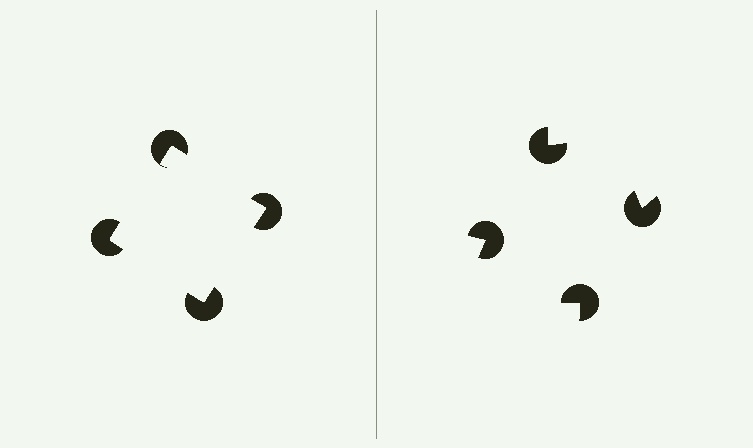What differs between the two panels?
The pac-man discs are positioned identically on both sides; only the wedge orientations differ. On the left they align to a square; on the right they are misaligned.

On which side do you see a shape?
An illusory square appears on the left side. On the right side the wedge cuts are rotated, so no coherent shape forms.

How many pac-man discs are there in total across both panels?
8 — 4 on each side.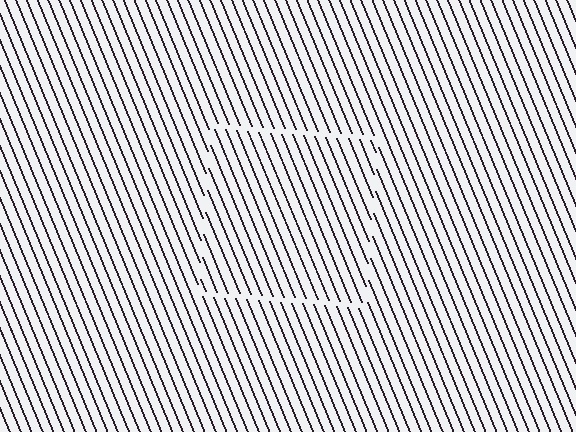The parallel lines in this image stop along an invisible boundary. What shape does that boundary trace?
An illusory square. The interior of the shape contains the same grating, shifted by half a period — the contour is defined by the phase discontinuity where line-ends from the inner and outer gratings abut.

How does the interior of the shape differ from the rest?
The interior of the shape contains the same grating, shifted by half a period — the contour is defined by the phase discontinuity where line-ends from the inner and outer gratings abut.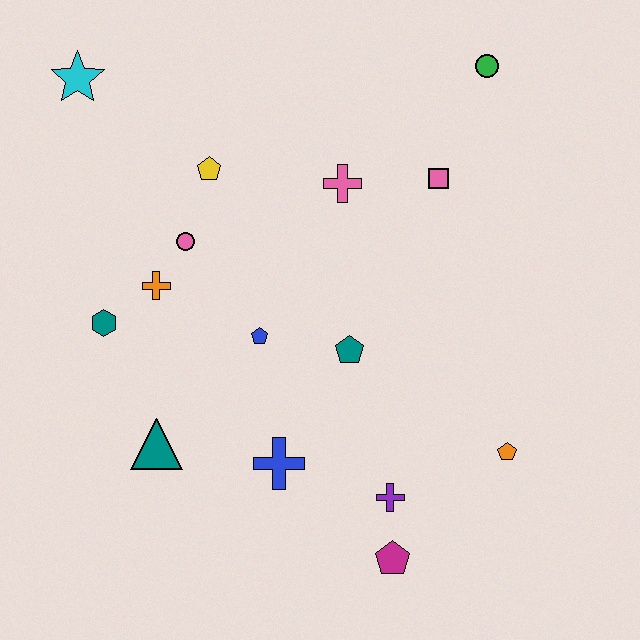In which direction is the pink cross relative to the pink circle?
The pink cross is to the right of the pink circle.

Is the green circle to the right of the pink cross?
Yes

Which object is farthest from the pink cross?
The magenta pentagon is farthest from the pink cross.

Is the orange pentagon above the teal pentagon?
No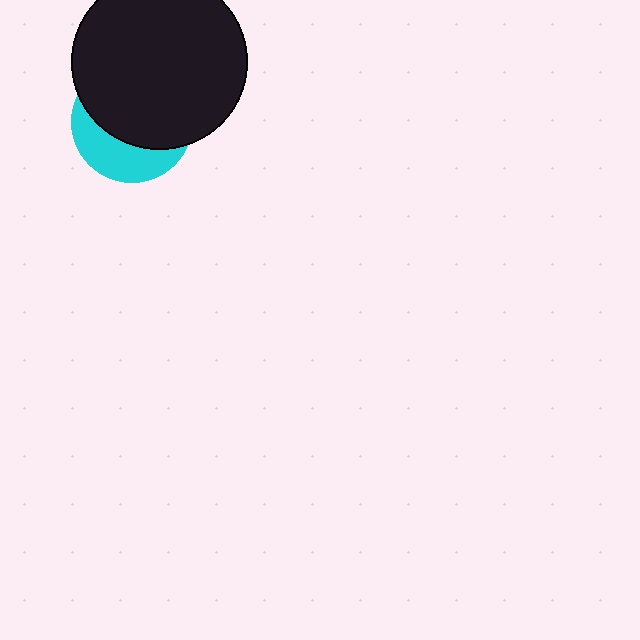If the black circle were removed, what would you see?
You would see the complete cyan circle.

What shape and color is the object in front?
The object in front is a black circle.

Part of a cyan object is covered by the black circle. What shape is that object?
It is a circle.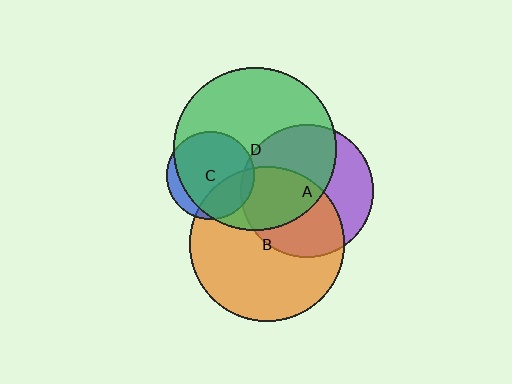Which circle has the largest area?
Circle D (green).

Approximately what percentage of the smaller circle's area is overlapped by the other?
Approximately 50%.